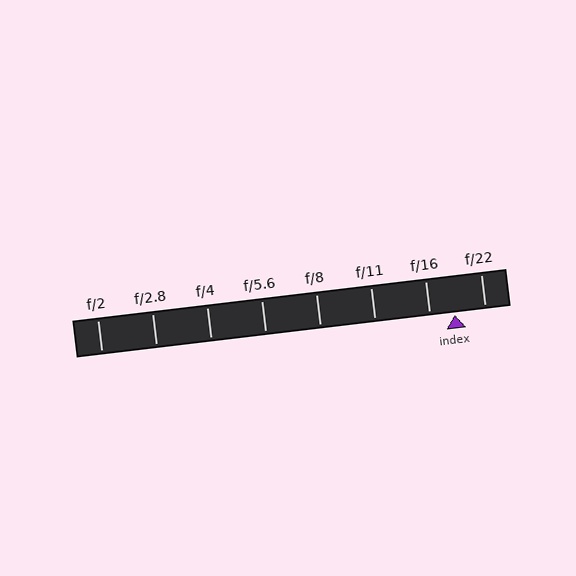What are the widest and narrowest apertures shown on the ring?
The widest aperture shown is f/2 and the narrowest is f/22.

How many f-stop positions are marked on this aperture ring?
There are 8 f-stop positions marked.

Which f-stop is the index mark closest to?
The index mark is closest to f/16.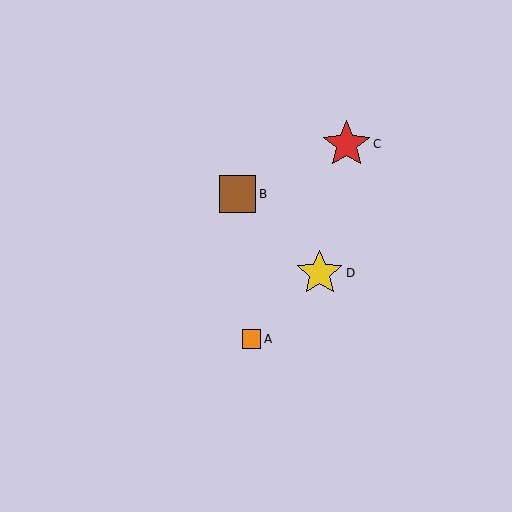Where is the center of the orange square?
The center of the orange square is at (252, 339).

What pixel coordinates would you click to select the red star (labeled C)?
Click at (346, 144) to select the red star C.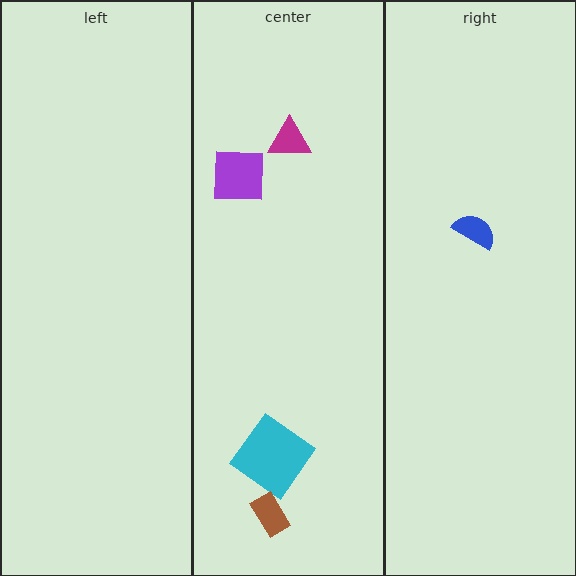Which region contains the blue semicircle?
The right region.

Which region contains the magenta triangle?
The center region.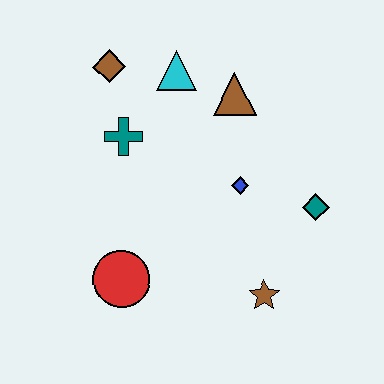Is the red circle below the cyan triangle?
Yes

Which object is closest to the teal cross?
The brown diamond is closest to the teal cross.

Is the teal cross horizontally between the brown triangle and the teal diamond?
No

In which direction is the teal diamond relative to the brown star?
The teal diamond is above the brown star.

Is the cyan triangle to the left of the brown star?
Yes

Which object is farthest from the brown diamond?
The brown star is farthest from the brown diamond.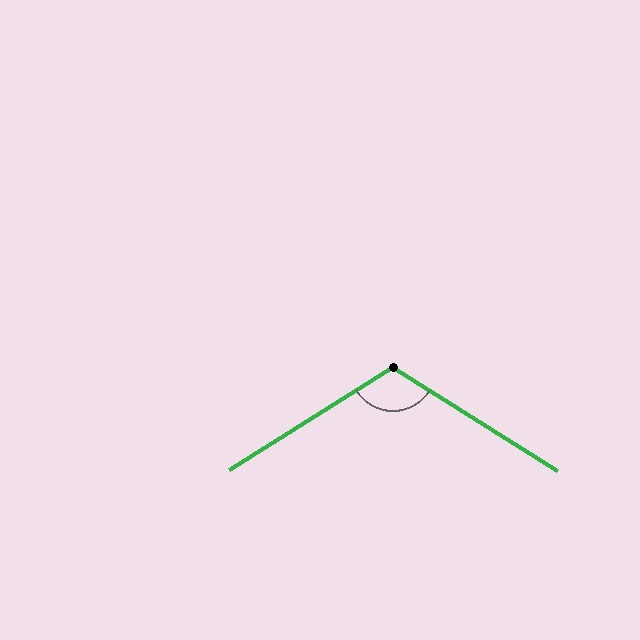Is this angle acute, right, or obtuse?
It is obtuse.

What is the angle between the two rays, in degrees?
Approximately 116 degrees.